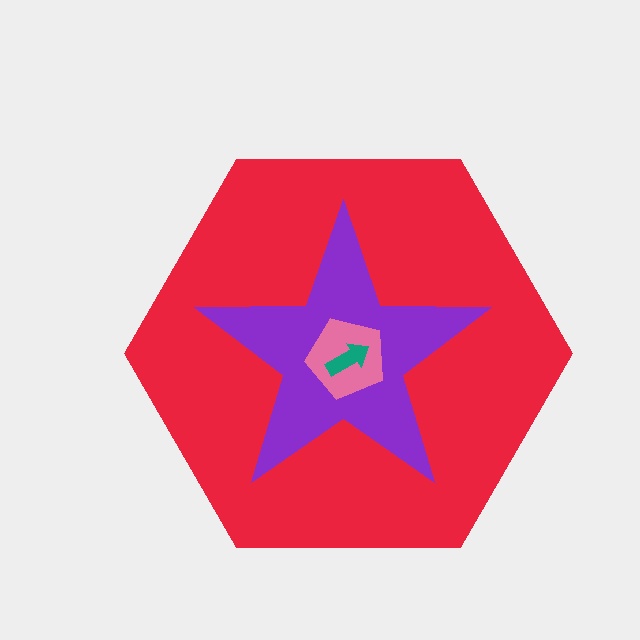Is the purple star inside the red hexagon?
Yes.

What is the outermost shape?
The red hexagon.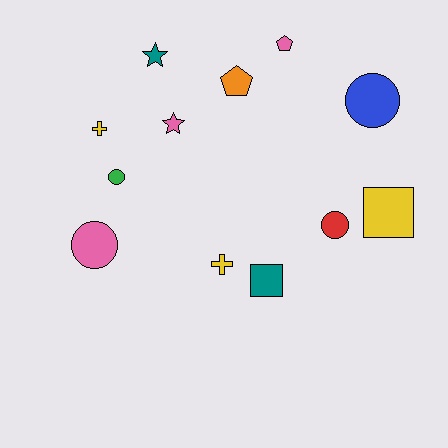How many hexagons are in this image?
There are no hexagons.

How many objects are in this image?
There are 12 objects.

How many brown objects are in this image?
There are no brown objects.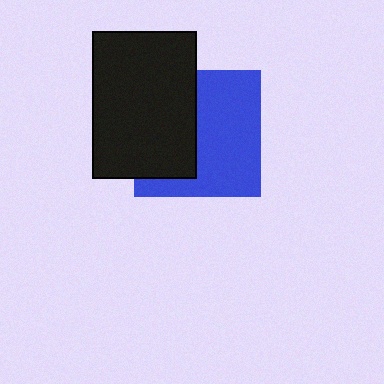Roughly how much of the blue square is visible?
About half of it is visible (roughly 57%).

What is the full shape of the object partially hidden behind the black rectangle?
The partially hidden object is a blue square.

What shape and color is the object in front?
The object in front is a black rectangle.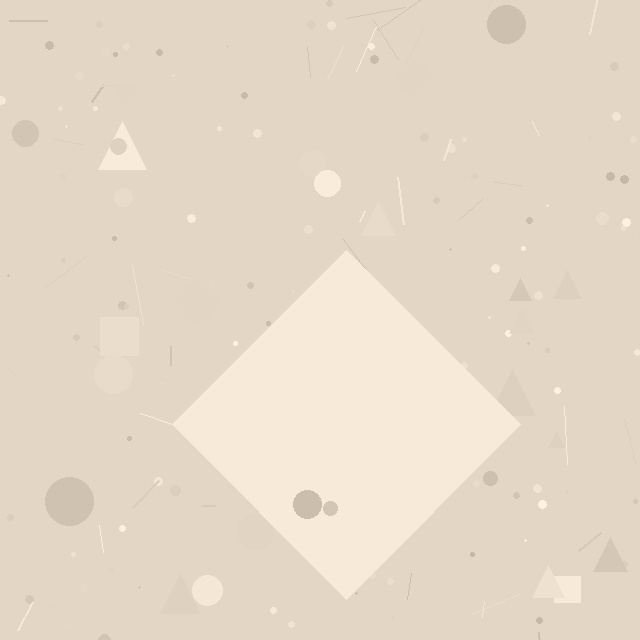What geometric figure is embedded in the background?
A diamond is embedded in the background.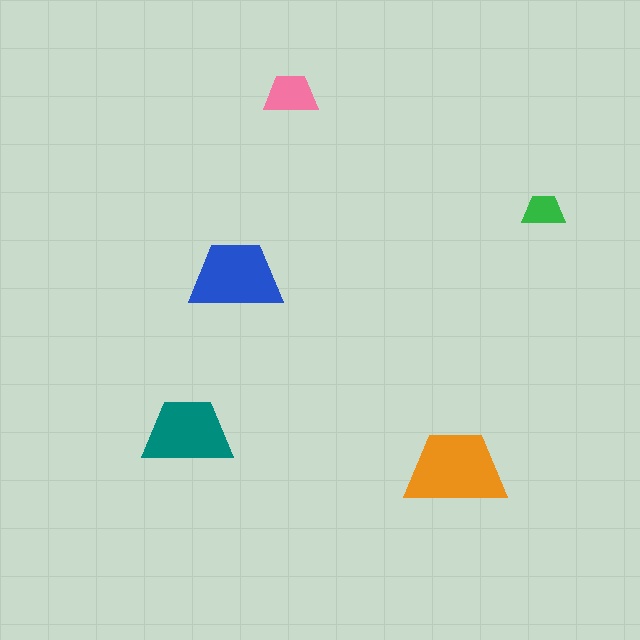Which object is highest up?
The pink trapezoid is topmost.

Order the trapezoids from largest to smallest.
the orange one, the blue one, the teal one, the pink one, the green one.